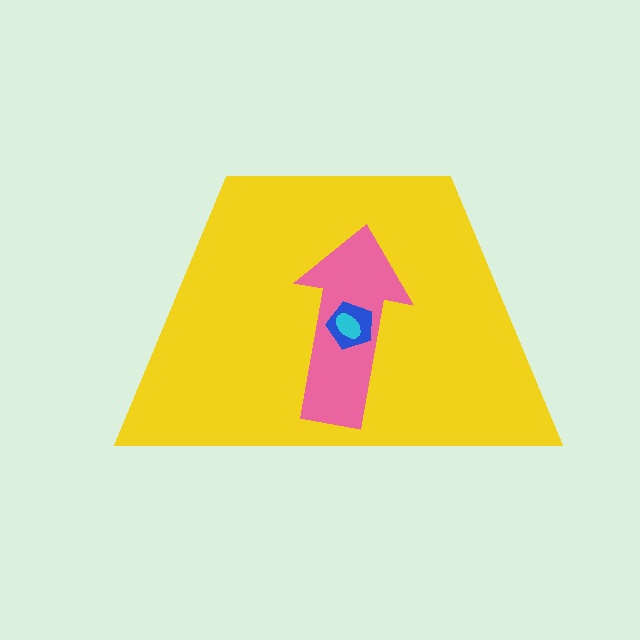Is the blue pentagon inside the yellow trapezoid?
Yes.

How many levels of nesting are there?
4.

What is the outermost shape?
The yellow trapezoid.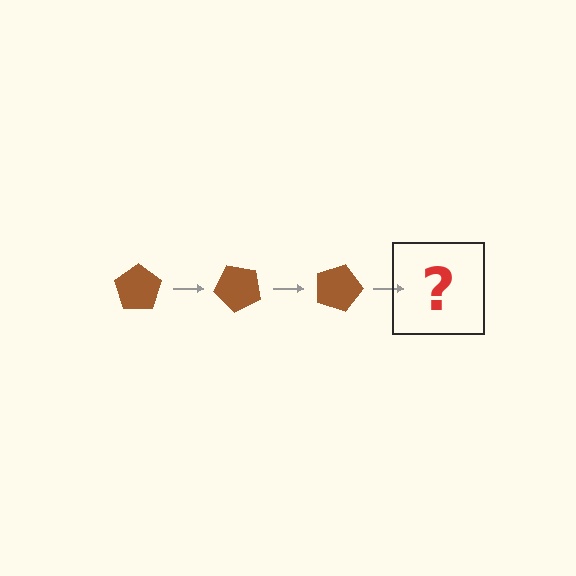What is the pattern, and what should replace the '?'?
The pattern is that the pentagon rotates 45 degrees each step. The '?' should be a brown pentagon rotated 135 degrees.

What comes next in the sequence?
The next element should be a brown pentagon rotated 135 degrees.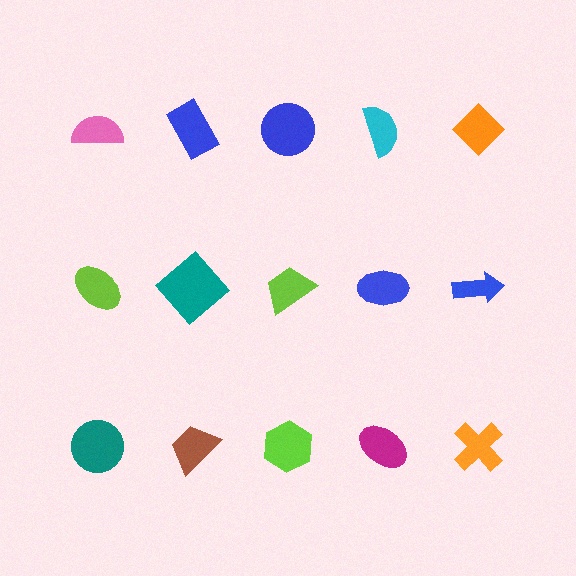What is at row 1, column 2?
A blue rectangle.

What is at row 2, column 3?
A lime trapezoid.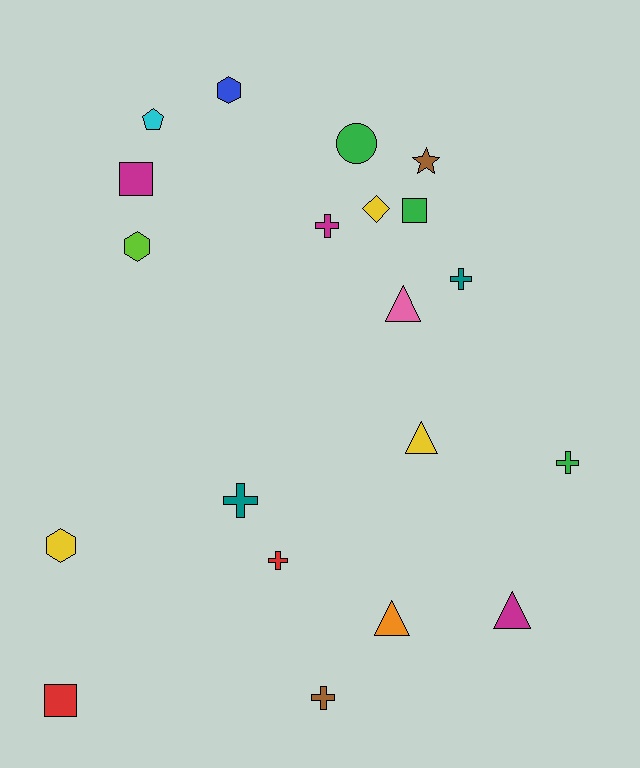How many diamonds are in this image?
There is 1 diamond.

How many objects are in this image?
There are 20 objects.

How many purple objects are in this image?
There are no purple objects.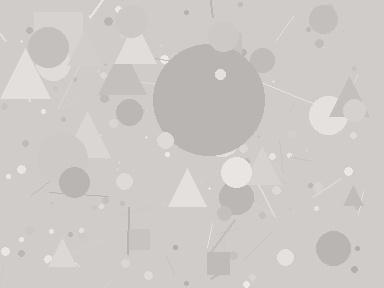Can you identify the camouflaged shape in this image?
The camouflaged shape is a circle.